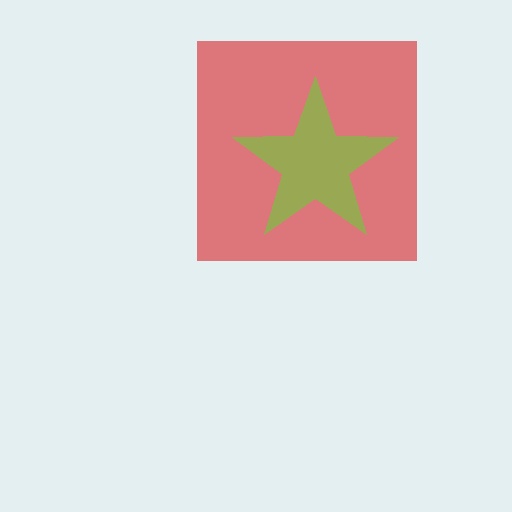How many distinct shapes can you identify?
There are 2 distinct shapes: a red square, a lime star.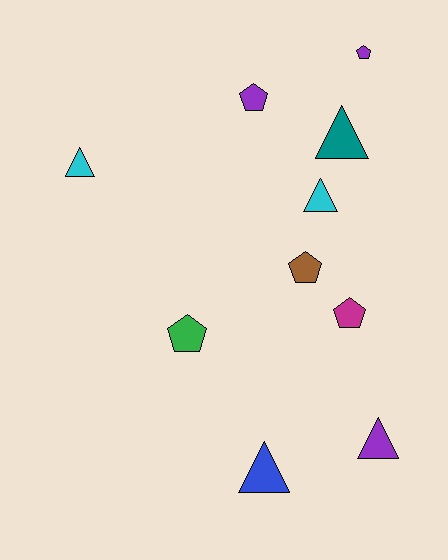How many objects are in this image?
There are 10 objects.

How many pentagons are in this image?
There are 5 pentagons.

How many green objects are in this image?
There is 1 green object.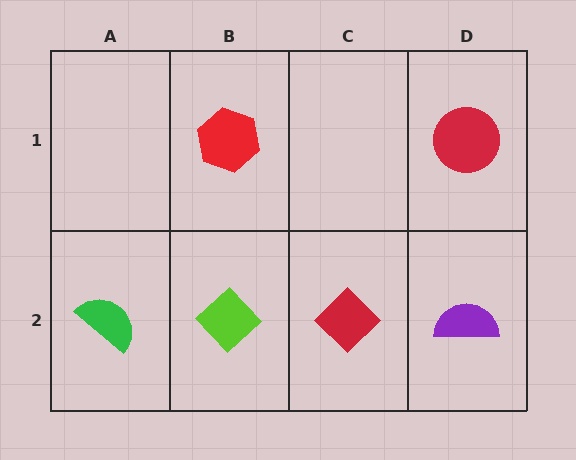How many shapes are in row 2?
4 shapes.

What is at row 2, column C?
A red diamond.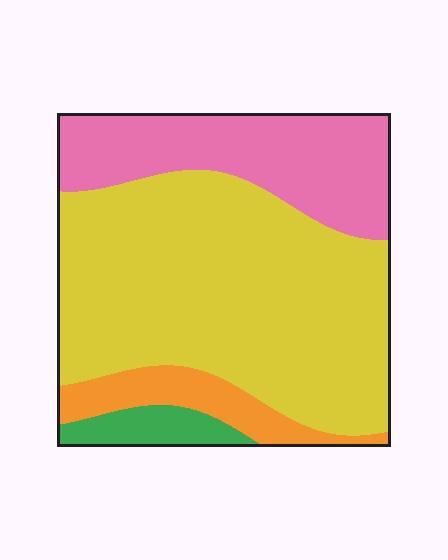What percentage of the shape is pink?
Pink covers around 25% of the shape.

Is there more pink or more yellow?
Yellow.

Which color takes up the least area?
Green, at roughly 5%.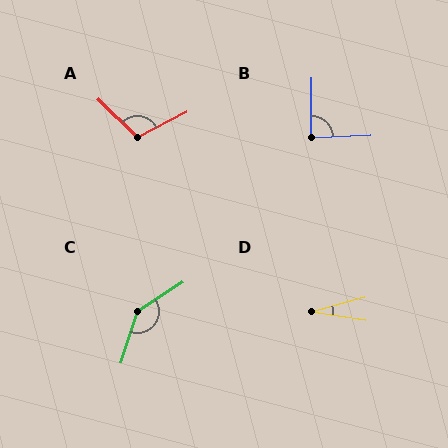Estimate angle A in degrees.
Approximately 108 degrees.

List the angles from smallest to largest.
D (23°), B (87°), A (108°), C (141°).